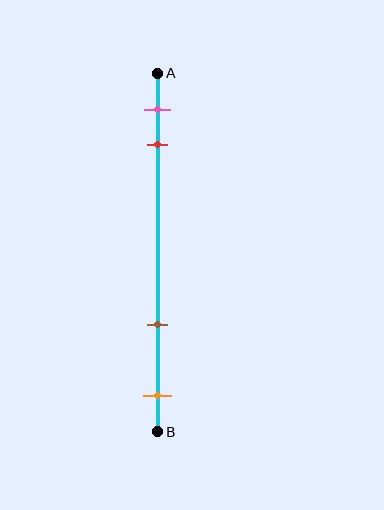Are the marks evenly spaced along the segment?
No, the marks are not evenly spaced.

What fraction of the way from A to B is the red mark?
The red mark is approximately 20% (0.2) of the way from A to B.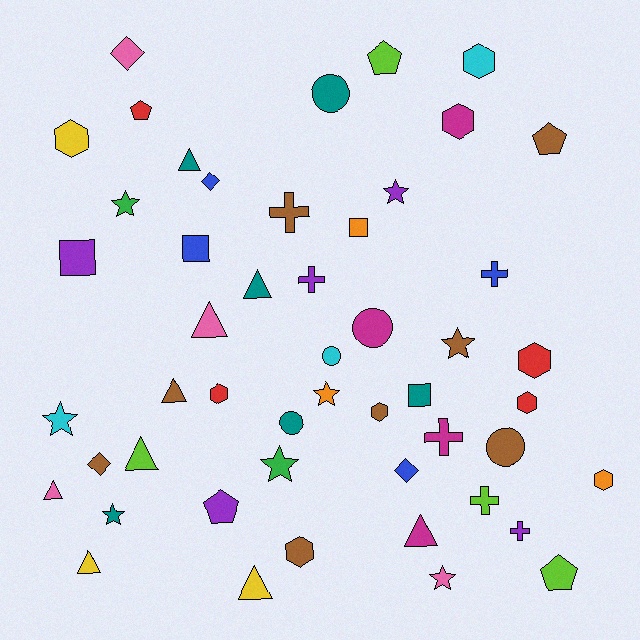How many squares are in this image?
There are 4 squares.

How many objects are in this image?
There are 50 objects.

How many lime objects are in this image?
There are 4 lime objects.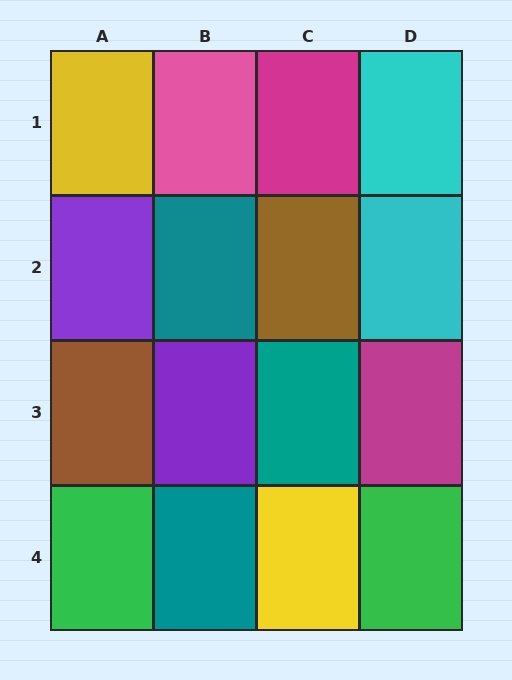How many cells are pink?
1 cell is pink.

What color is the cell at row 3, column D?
Magenta.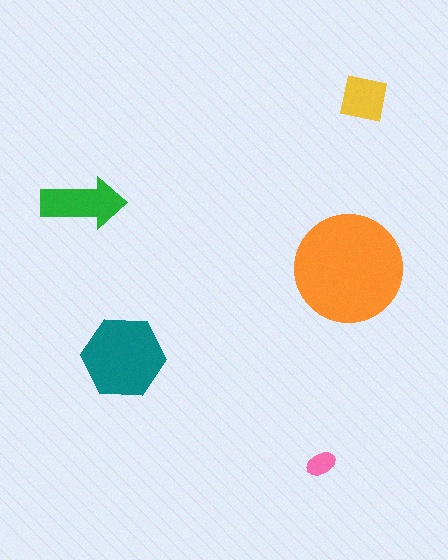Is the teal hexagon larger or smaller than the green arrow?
Larger.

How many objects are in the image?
There are 5 objects in the image.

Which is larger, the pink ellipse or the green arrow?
The green arrow.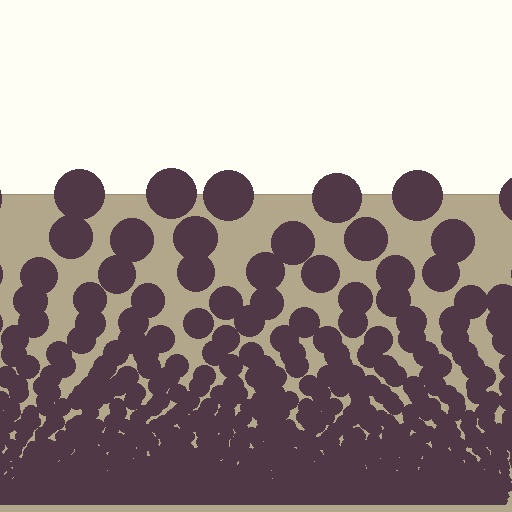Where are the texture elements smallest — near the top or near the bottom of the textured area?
Near the bottom.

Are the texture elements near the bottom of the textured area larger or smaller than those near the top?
Smaller. The gradient is inverted — elements near the bottom are smaller and denser.